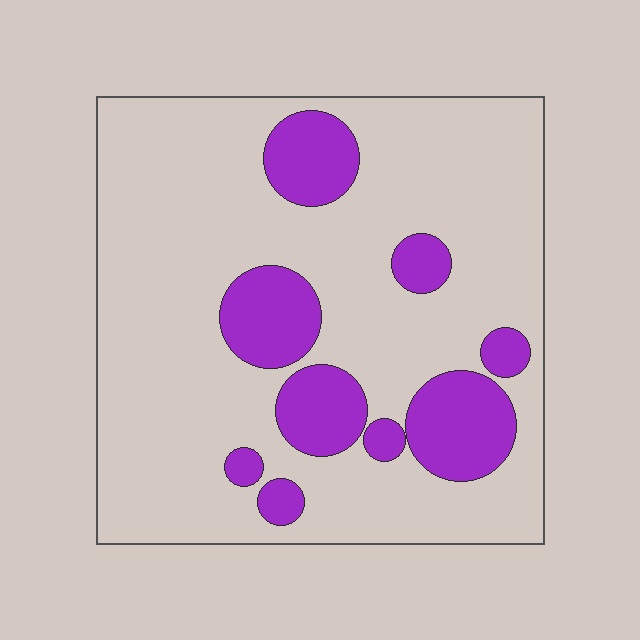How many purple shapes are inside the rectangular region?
9.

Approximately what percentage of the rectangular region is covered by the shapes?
Approximately 20%.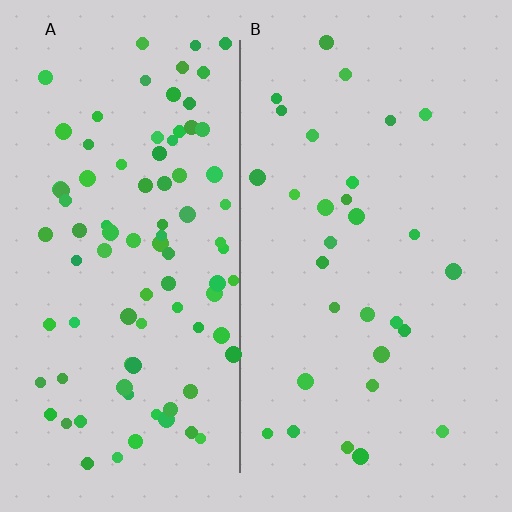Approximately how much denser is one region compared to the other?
Approximately 2.9× — region A over region B.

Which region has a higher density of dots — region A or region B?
A (the left).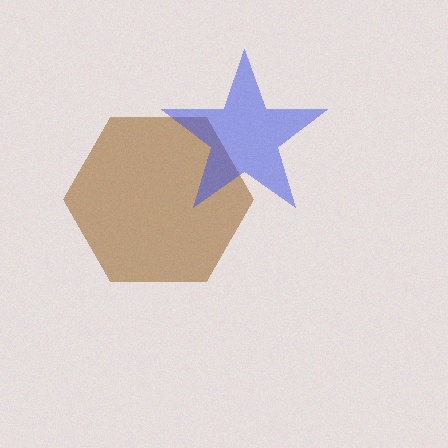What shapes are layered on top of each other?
The layered shapes are: a brown hexagon, a blue star.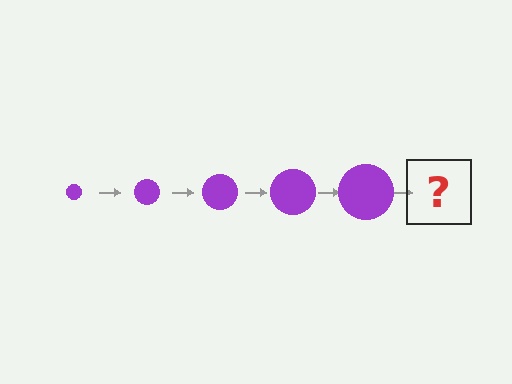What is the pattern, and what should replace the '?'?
The pattern is that the circle gets progressively larger each step. The '?' should be a purple circle, larger than the previous one.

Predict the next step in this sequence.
The next step is a purple circle, larger than the previous one.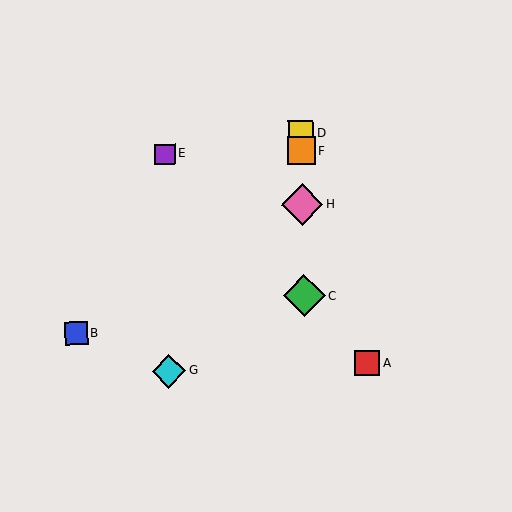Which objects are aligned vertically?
Objects C, D, F, H are aligned vertically.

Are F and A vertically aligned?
No, F is at x≈301 and A is at x≈367.